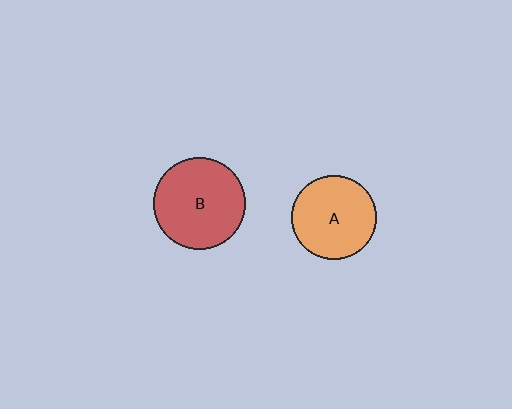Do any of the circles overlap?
No, none of the circles overlap.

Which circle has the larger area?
Circle B (red).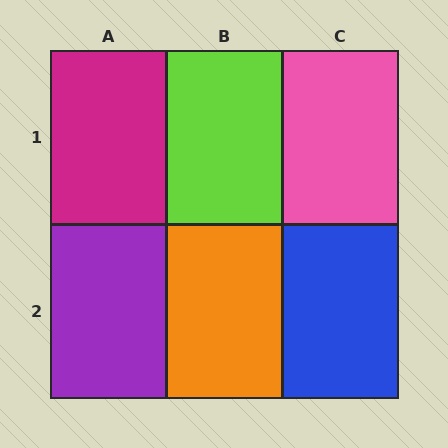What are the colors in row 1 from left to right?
Magenta, lime, pink.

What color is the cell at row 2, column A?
Purple.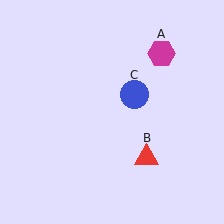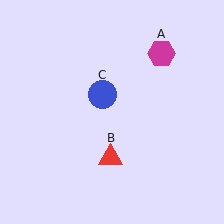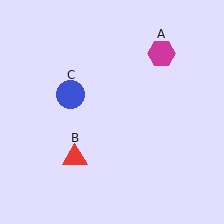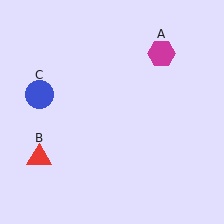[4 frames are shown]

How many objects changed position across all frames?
2 objects changed position: red triangle (object B), blue circle (object C).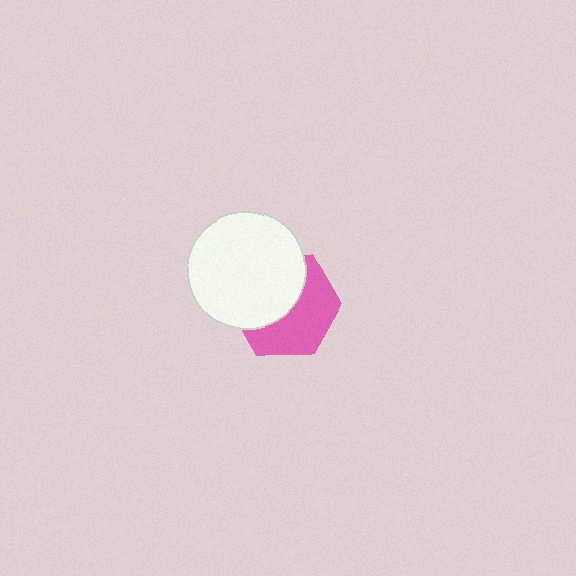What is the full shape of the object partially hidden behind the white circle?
The partially hidden object is a pink hexagon.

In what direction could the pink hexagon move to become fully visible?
The pink hexagon could move toward the lower-right. That would shift it out from behind the white circle entirely.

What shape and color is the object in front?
The object in front is a white circle.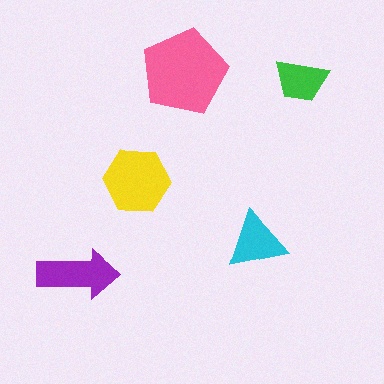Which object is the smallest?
The green trapezoid.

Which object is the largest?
The pink pentagon.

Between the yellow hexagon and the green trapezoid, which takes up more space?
The yellow hexagon.